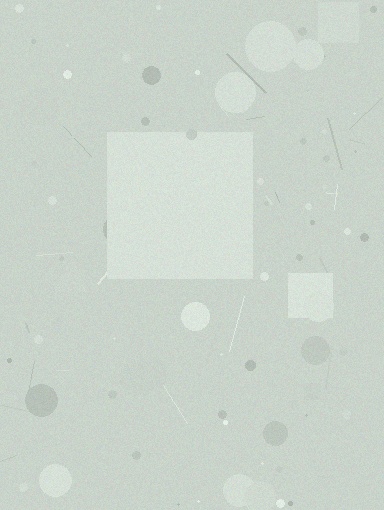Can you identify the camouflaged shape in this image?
The camouflaged shape is a square.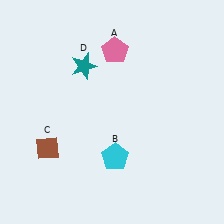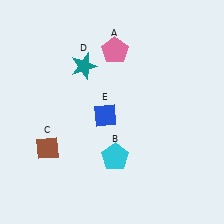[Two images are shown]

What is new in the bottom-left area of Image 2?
A blue diamond (E) was added in the bottom-left area of Image 2.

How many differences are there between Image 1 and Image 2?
There is 1 difference between the two images.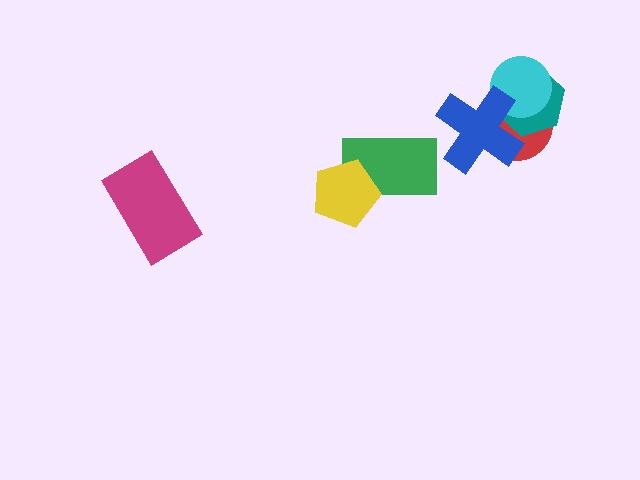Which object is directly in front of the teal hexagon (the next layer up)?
The cyan circle is directly in front of the teal hexagon.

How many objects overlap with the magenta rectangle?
0 objects overlap with the magenta rectangle.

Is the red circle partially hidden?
Yes, it is partially covered by another shape.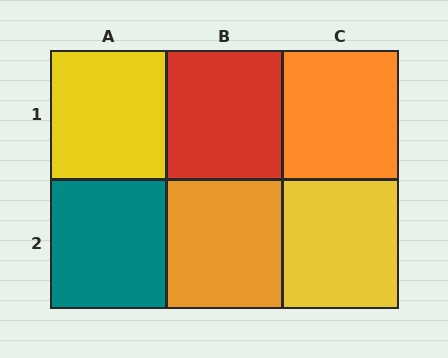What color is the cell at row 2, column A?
Teal.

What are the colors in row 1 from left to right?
Yellow, red, orange.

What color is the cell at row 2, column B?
Orange.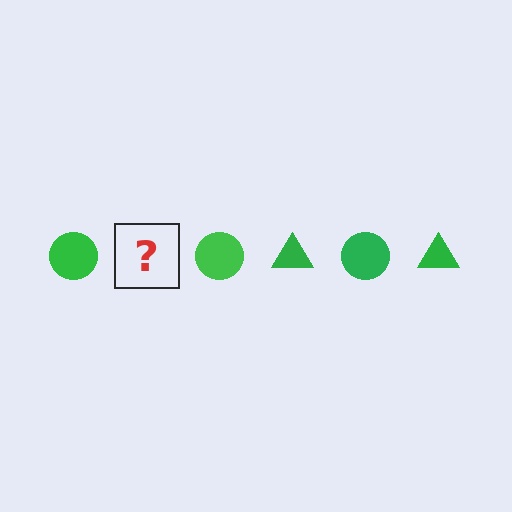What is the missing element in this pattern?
The missing element is a green triangle.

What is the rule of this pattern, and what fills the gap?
The rule is that the pattern cycles through circle, triangle shapes in green. The gap should be filled with a green triangle.